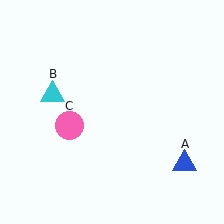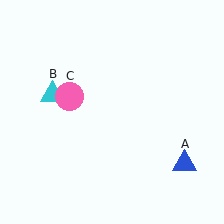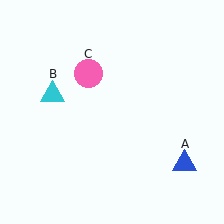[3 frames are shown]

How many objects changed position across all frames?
1 object changed position: pink circle (object C).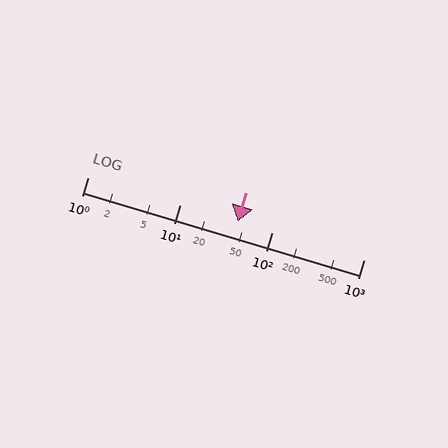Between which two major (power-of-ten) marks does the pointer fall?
The pointer is between 10 and 100.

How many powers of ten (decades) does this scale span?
The scale spans 3 decades, from 1 to 1000.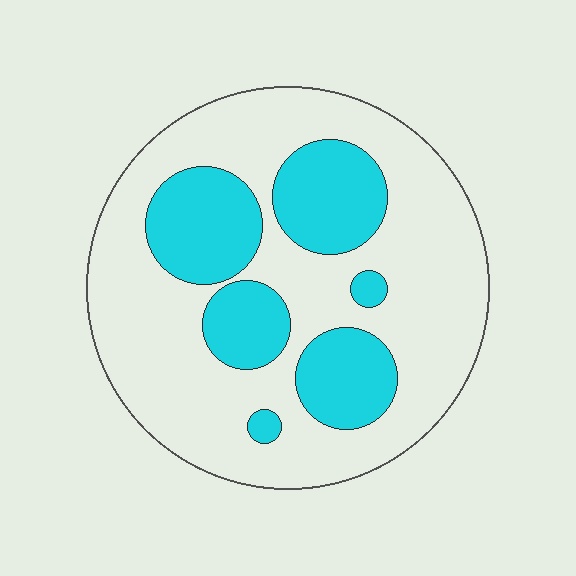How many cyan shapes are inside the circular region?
6.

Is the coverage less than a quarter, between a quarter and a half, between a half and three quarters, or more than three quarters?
Between a quarter and a half.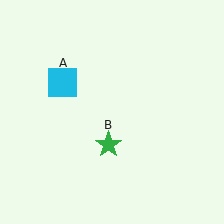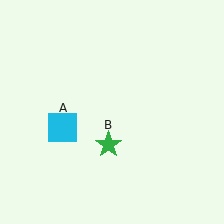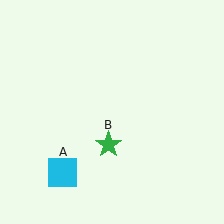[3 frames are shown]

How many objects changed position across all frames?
1 object changed position: cyan square (object A).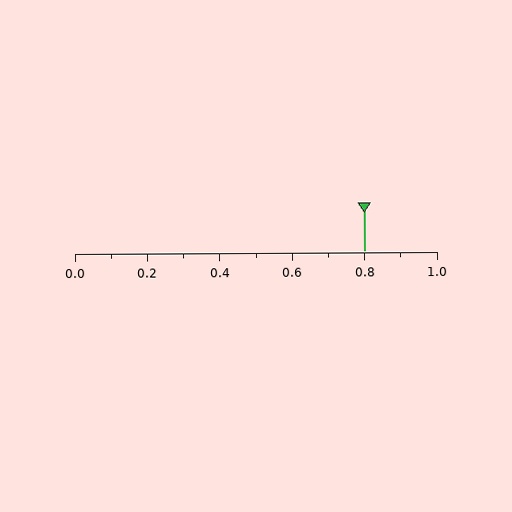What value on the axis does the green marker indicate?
The marker indicates approximately 0.8.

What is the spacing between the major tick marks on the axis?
The major ticks are spaced 0.2 apart.